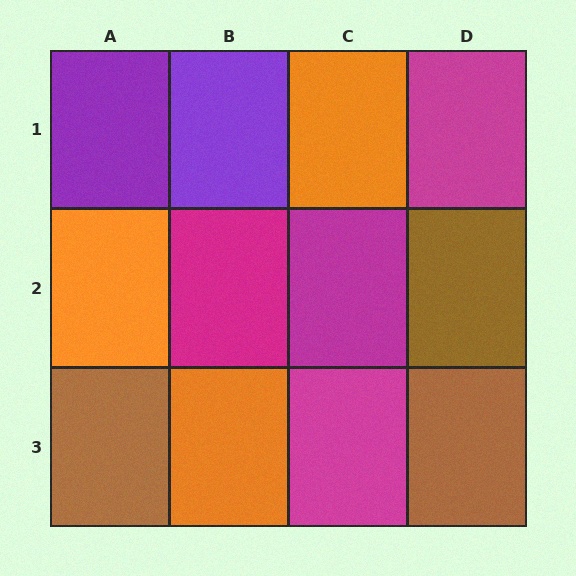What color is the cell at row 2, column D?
Brown.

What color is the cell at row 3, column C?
Magenta.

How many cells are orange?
3 cells are orange.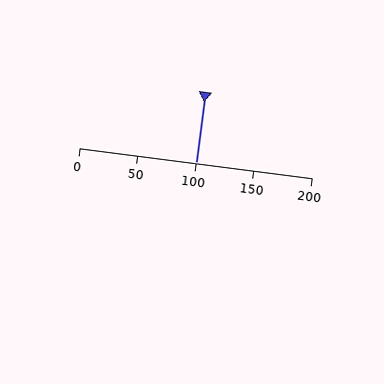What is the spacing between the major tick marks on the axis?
The major ticks are spaced 50 apart.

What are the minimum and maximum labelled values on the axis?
The axis runs from 0 to 200.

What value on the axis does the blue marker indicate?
The marker indicates approximately 100.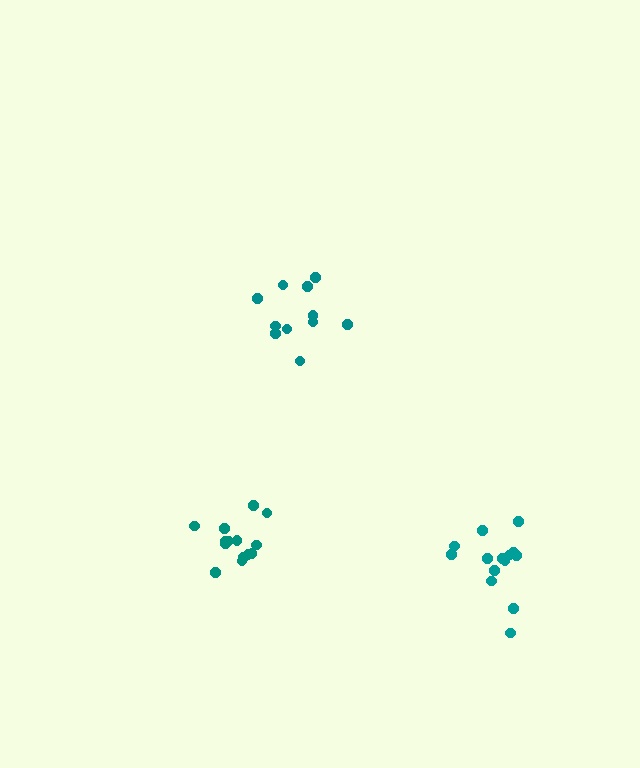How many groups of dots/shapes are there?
There are 3 groups.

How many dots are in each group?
Group 1: 11 dots, Group 2: 14 dots, Group 3: 14 dots (39 total).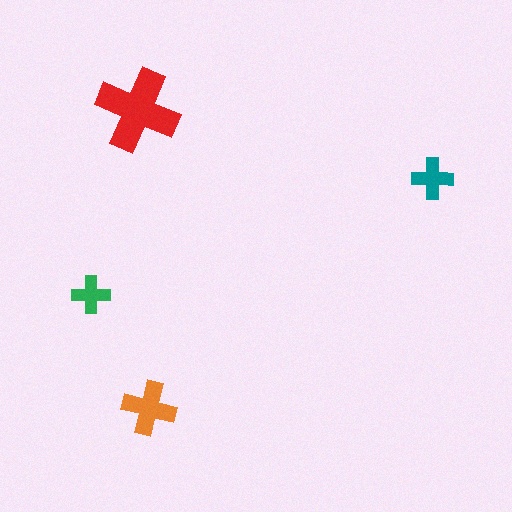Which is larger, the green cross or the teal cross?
The teal one.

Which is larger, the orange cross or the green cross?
The orange one.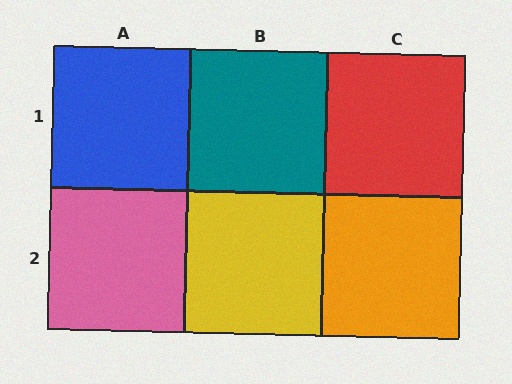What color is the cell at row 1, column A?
Blue.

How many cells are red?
1 cell is red.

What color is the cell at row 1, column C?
Red.